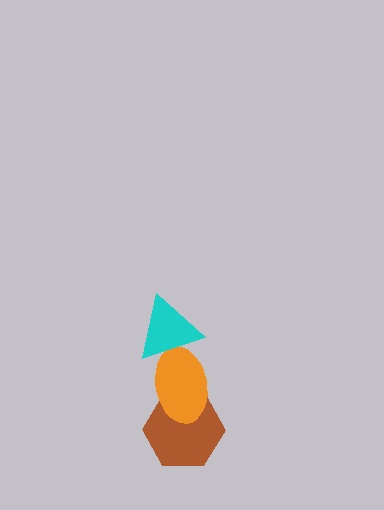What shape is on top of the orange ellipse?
The cyan triangle is on top of the orange ellipse.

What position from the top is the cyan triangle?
The cyan triangle is 1st from the top.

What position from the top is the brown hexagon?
The brown hexagon is 3rd from the top.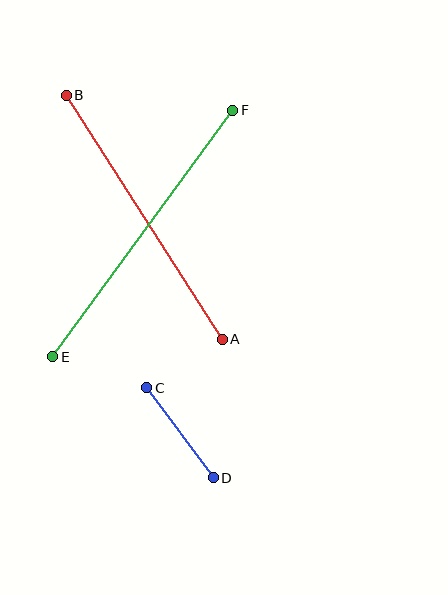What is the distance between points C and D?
The distance is approximately 112 pixels.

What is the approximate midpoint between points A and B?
The midpoint is at approximately (144, 217) pixels.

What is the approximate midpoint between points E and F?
The midpoint is at approximately (143, 233) pixels.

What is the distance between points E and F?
The distance is approximately 305 pixels.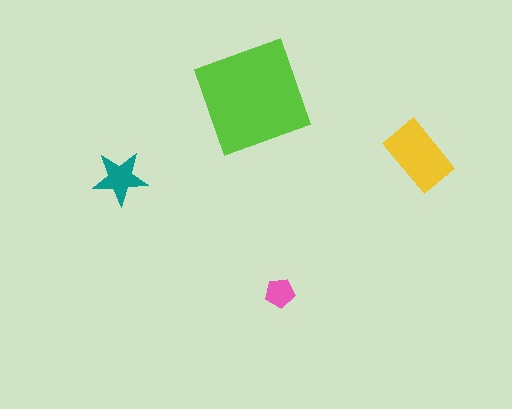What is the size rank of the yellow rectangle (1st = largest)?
2nd.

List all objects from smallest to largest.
The pink pentagon, the teal star, the yellow rectangle, the lime diamond.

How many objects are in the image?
There are 4 objects in the image.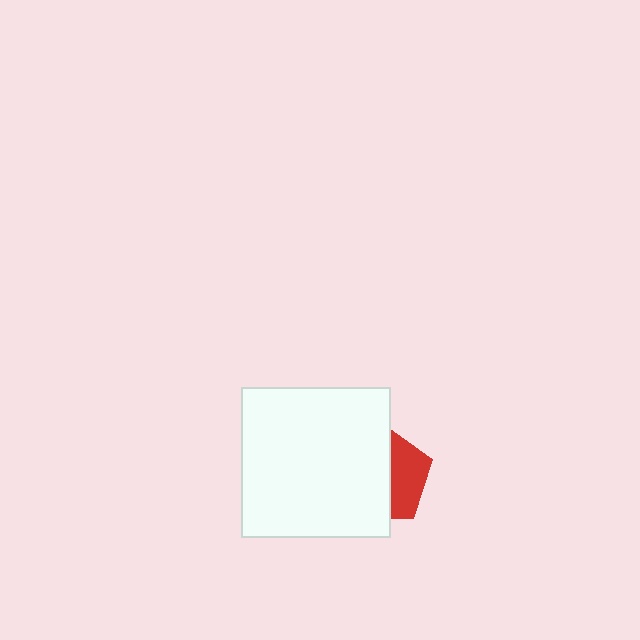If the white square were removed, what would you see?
You would see the complete red pentagon.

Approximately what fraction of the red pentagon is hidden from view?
Roughly 62% of the red pentagon is hidden behind the white square.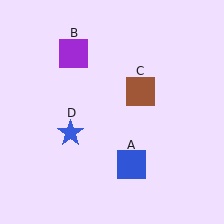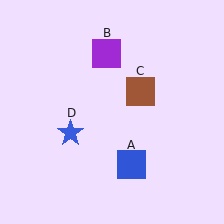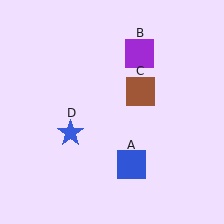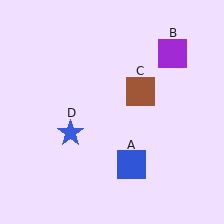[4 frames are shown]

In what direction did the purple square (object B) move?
The purple square (object B) moved right.